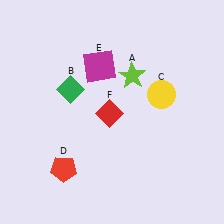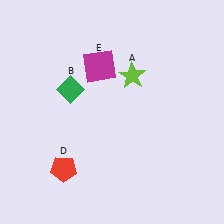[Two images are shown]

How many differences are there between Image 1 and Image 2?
There are 2 differences between the two images.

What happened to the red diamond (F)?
The red diamond (F) was removed in Image 2. It was in the bottom-left area of Image 1.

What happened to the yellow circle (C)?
The yellow circle (C) was removed in Image 2. It was in the top-right area of Image 1.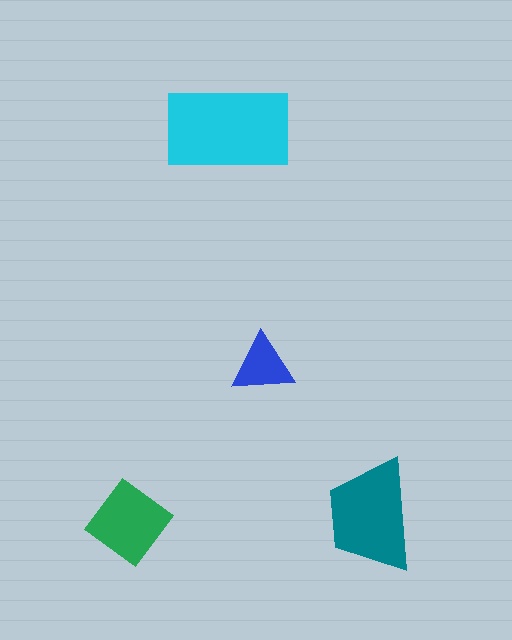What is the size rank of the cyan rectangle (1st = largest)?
1st.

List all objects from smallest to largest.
The blue triangle, the green diamond, the teal trapezoid, the cyan rectangle.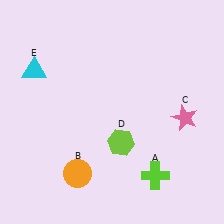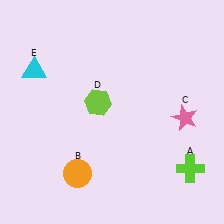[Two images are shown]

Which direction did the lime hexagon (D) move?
The lime hexagon (D) moved up.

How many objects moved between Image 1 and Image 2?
2 objects moved between the two images.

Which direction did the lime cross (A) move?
The lime cross (A) moved right.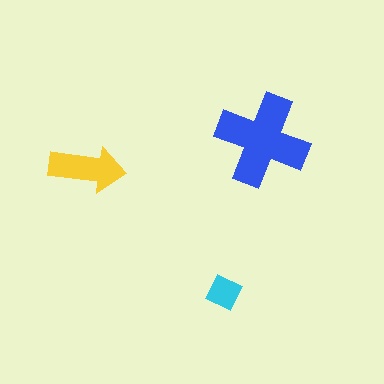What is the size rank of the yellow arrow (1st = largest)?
2nd.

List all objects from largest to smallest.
The blue cross, the yellow arrow, the cyan diamond.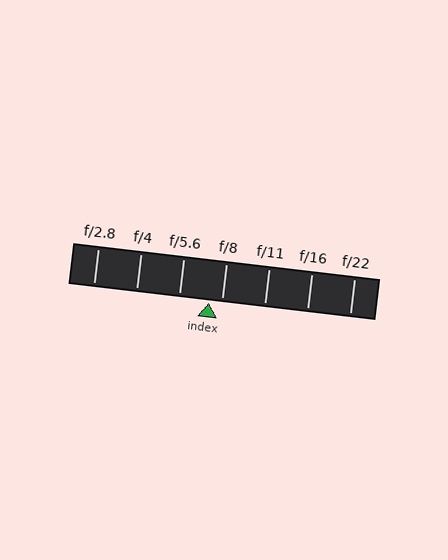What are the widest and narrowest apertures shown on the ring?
The widest aperture shown is f/2.8 and the narrowest is f/22.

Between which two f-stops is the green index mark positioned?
The index mark is between f/5.6 and f/8.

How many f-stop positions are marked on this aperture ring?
There are 7 f-stop positions marked.